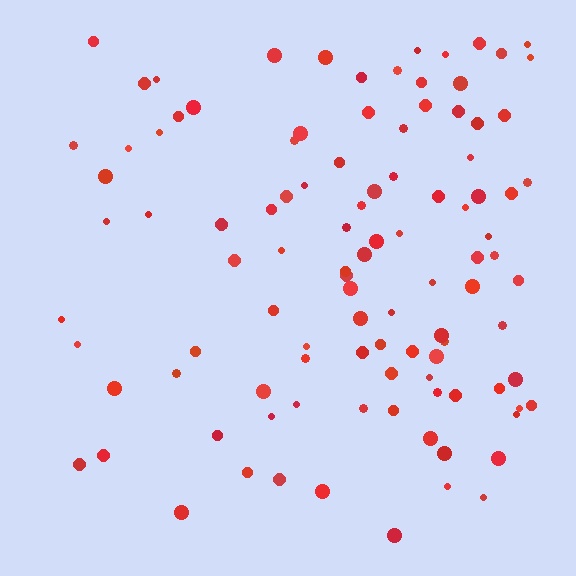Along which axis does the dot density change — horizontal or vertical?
Horizontal.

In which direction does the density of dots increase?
From left to right, with the right side densest.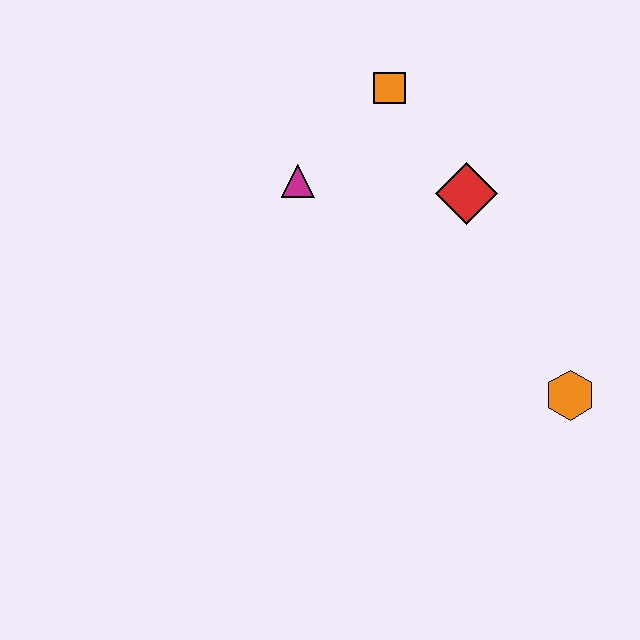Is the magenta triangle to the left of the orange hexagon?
Yes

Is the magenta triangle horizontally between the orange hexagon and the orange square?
No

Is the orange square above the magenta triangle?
Yes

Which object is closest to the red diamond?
The orange square is closest to the red diamond.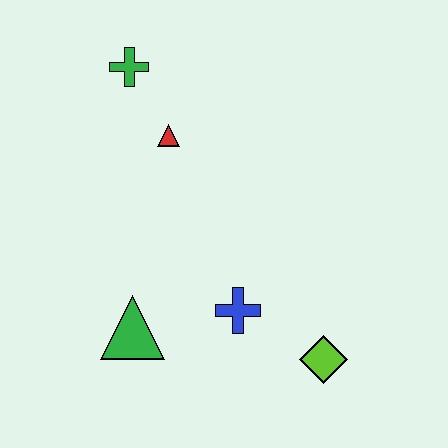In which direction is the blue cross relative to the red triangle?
The blue cross is below the red triangle.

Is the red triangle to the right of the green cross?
Yes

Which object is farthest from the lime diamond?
The green cross is farthest from the lime diamond.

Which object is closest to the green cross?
The red triangle is closest to the green cross.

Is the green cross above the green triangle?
Yes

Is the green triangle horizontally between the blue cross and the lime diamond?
No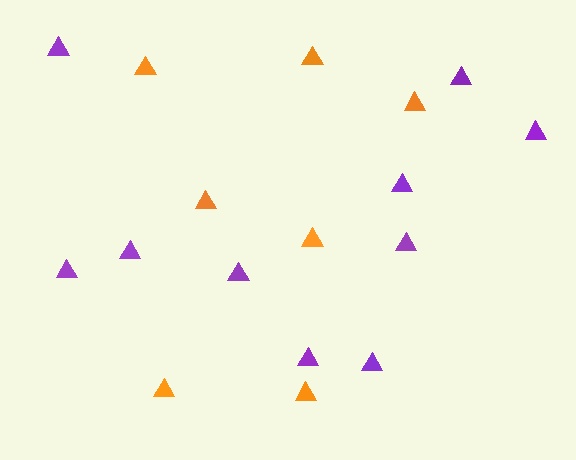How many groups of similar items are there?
There are 2 groups: one group of purple triangles (10) and one group of orange triangles (7).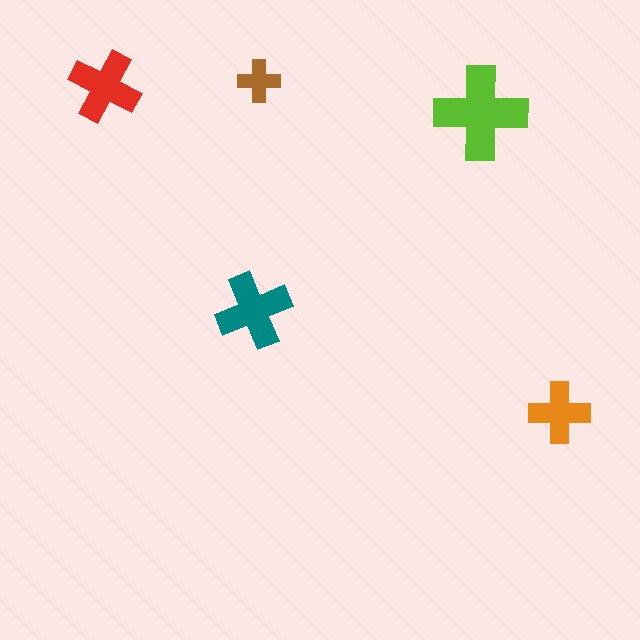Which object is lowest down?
The orange cross is bottommost.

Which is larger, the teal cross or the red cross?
The teal one.